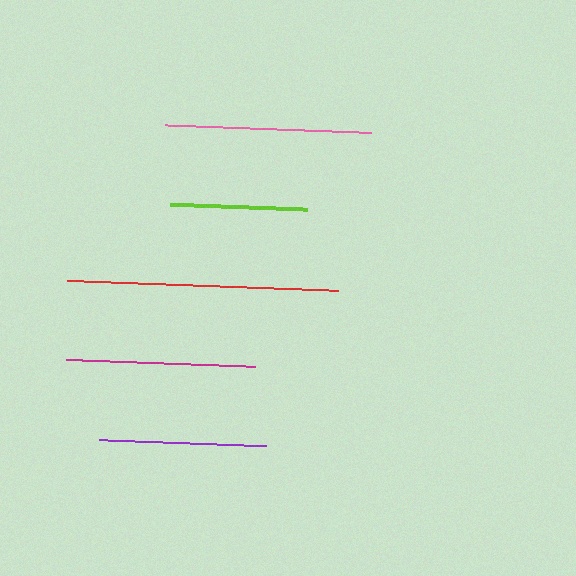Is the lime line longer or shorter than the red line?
The red line is longer than the lime line.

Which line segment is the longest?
The red line is the longest at approximately 270 pixels.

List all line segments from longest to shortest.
From longest to shortest: red, pink, magenta, purple, lime.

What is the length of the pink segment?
The pink segment is approximately 206 pixels long.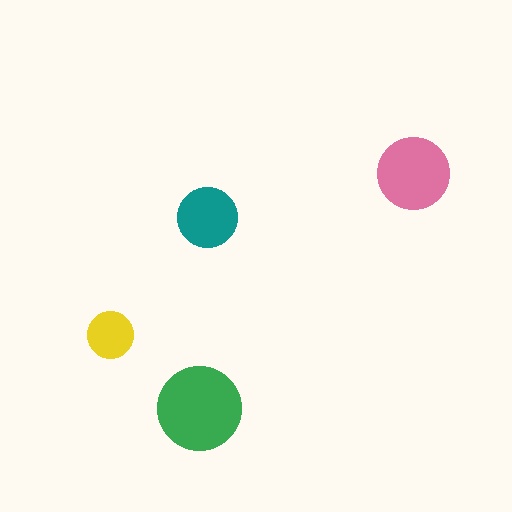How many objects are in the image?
There are 4 objects in the image.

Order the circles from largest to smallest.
the green one, the pink one, the teal one, the yellow one.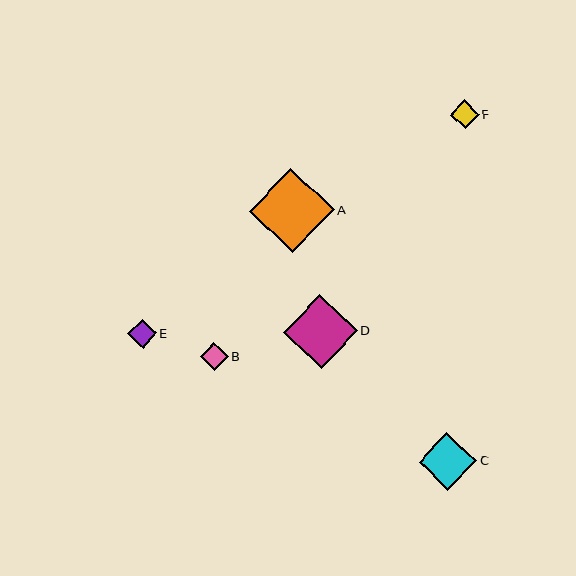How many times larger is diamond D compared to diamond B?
Diamond D is approximately 2.7 times the size of diamond B.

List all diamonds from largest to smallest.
From largest to smallest: A, D, C, E, F, B.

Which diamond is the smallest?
Diamond B is the smallest with a size of approximately 28 pixels.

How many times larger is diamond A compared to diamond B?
Diamond A is approximately 3.1 times the size of diamond B.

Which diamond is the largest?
Diamond A is the largest with a size of approximately 85 pixels.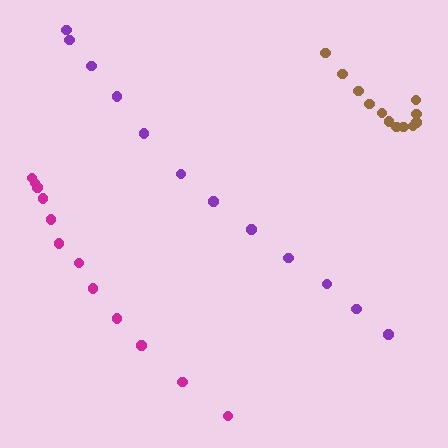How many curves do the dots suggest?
There are 3 distinct paths.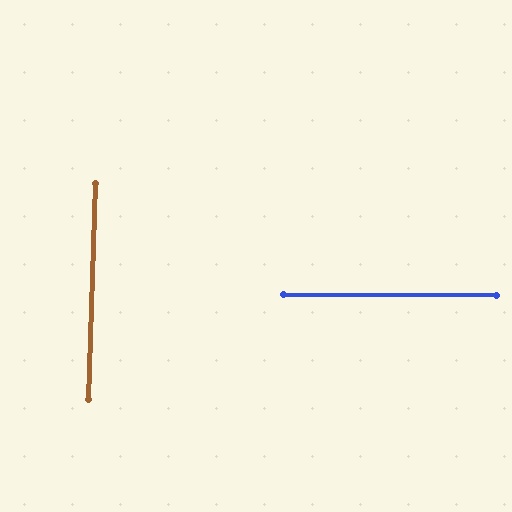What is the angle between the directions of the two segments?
Approximately 88 degrees.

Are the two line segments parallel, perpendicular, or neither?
Perpendicular — they meet at approximately 88°.